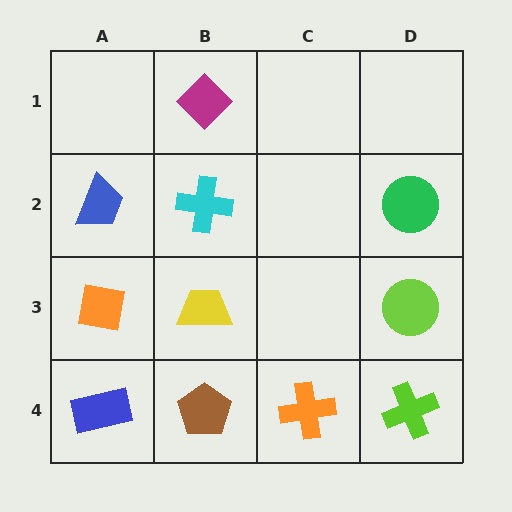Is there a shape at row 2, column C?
No, that cell is empty.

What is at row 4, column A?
A blue rectangle.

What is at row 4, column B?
A brown pentagon.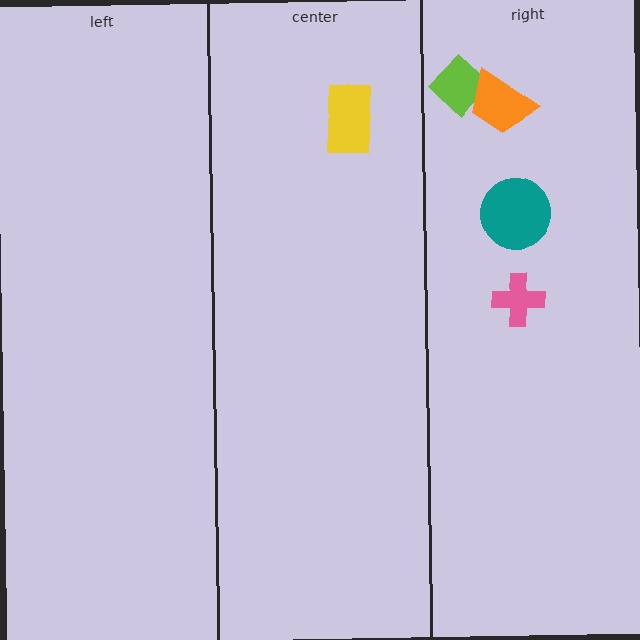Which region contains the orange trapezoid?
The right region.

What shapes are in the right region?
The pink cross, the teal circle, the lime diamond, the orange trapezoid.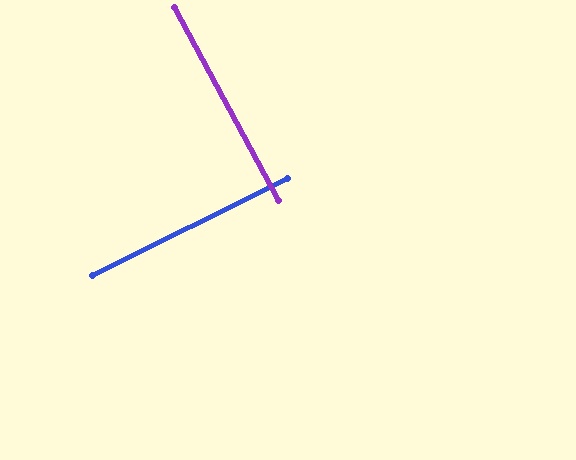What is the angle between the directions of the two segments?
Approximately 88 degrees.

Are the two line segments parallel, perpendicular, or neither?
Perpendicular — they meet at approximately 88°.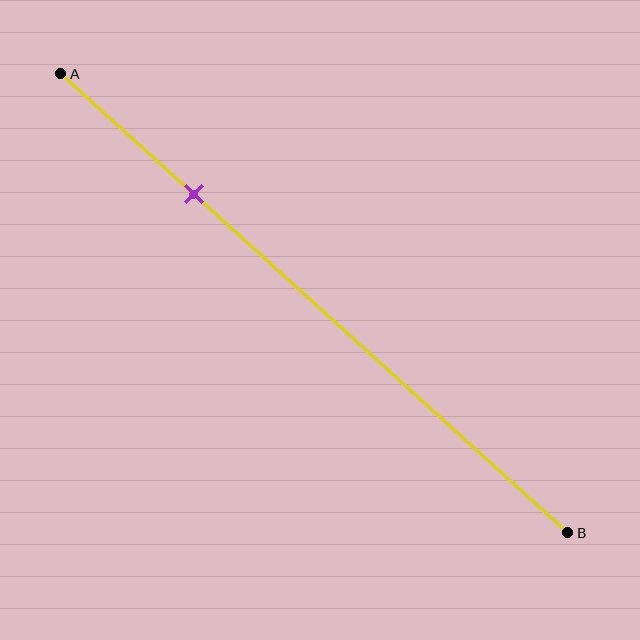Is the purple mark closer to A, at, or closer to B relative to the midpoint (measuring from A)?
The purple mark is closer to point A than the midpoint of segment AB.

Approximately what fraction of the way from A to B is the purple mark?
The purple mark is approximately 25% of the way from A to B.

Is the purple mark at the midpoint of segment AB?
No, the mark is at about 25% from A, not at the 50% midpoint.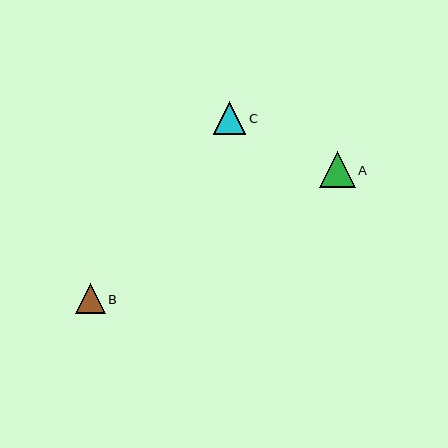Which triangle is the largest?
Triangle A is the largest with a size of approximately 36 pixels.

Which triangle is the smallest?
Triangle B is the smallest with a size of approximately 30 pixels.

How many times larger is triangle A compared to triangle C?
Triangle A is approximately 1.1 times the size of triangle C.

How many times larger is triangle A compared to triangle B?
Triangle A is approximately 1.2 times the size of triangle B.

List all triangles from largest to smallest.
From largest to smallest: A, C, B.